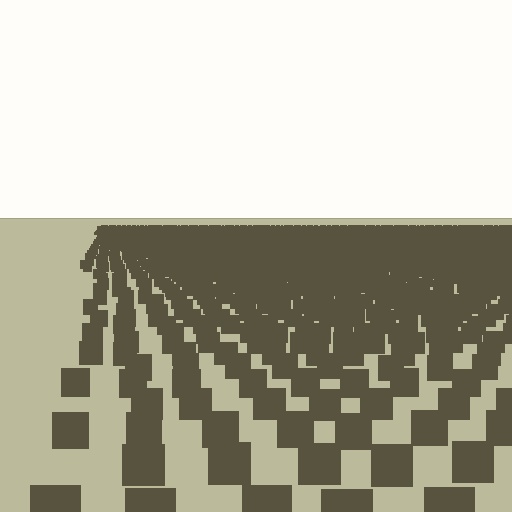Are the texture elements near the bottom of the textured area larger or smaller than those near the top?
Larger. Near the bottom, elements are closer to the viewer and appear at a bigger on-screen size.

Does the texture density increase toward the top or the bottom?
Density increases toward the top.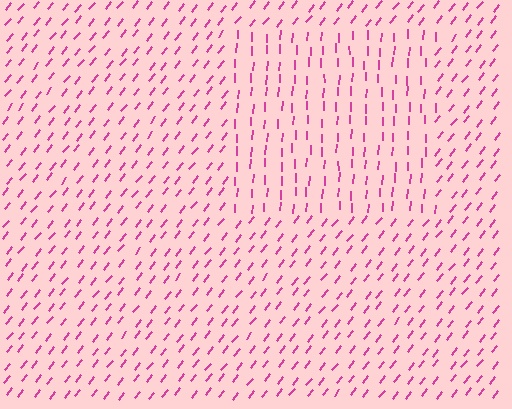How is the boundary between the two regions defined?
The boundary is defined purely by a change in line orientation (approximately 36 degrees difference). All lines are the same color and thickness.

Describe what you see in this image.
The image is filled with small magenta line segments. A rectangle region in the image has lines oriented differently from the surrounding lines, creating a visible texture boundary.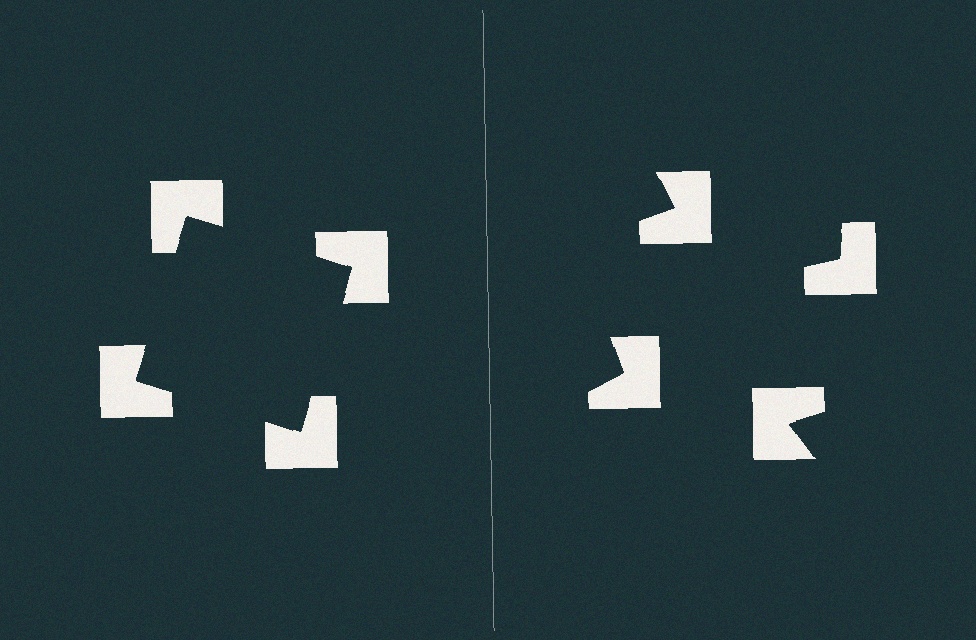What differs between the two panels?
The notched squares are positioned identically on both sides; only the wedge orientations differ. On the left they align to a square; on the right they are misaligned.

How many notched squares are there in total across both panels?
8 — 4 on each side.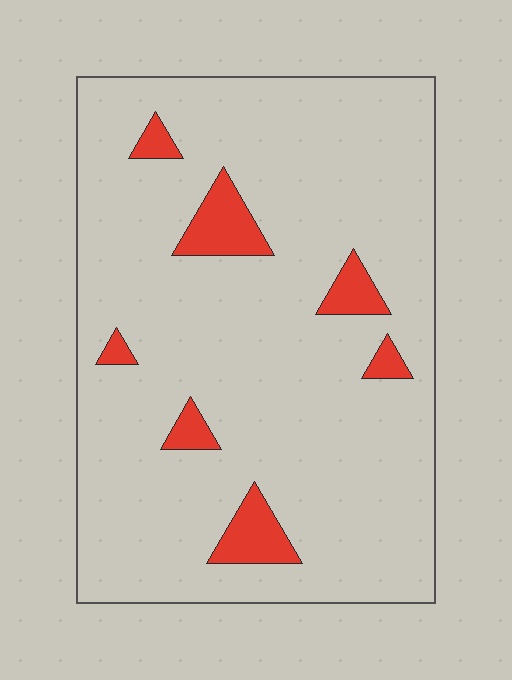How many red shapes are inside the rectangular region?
7.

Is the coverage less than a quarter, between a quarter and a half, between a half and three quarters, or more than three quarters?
Less than a quarter.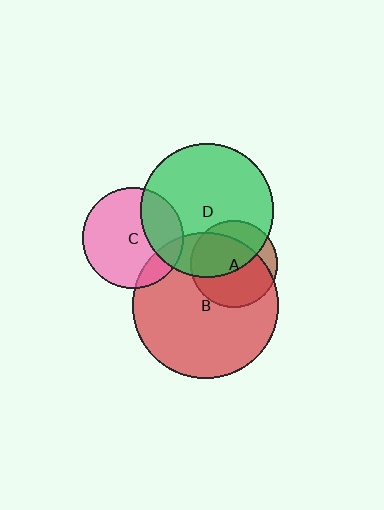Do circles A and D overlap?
Yes.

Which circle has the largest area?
Circle B (red).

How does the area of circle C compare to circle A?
Approximately 1.4 times.